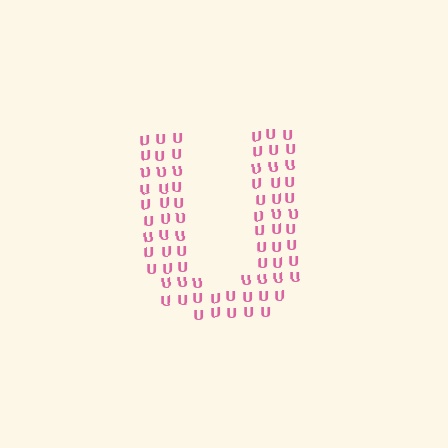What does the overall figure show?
The overall figure shows the letter U.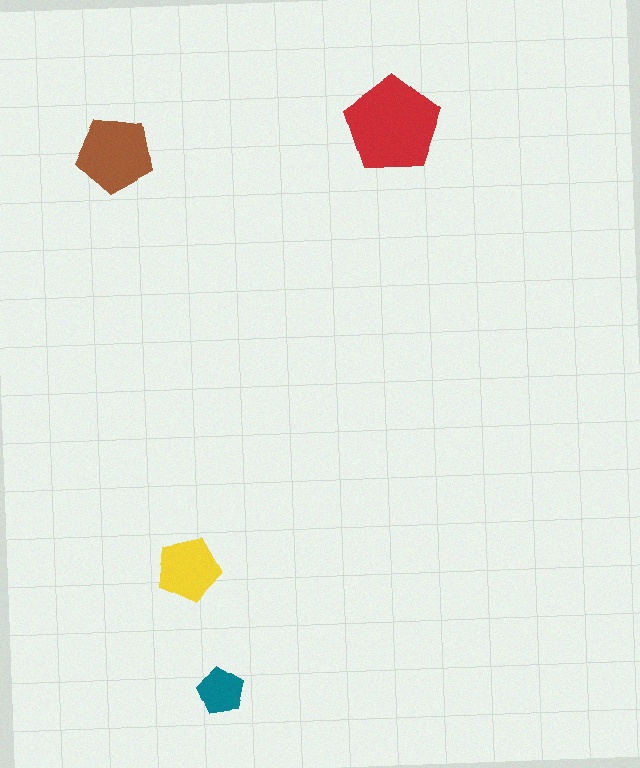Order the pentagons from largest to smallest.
the red one, the brown one, the yellow one, the teal one.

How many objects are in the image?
There are 4 objects in the image.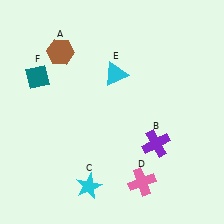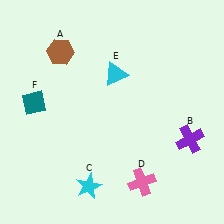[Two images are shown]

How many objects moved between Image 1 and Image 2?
2 objects moved between the two images.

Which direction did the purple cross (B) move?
The purple cross (B) moved right.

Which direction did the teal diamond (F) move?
The teal diamond (F) moved down.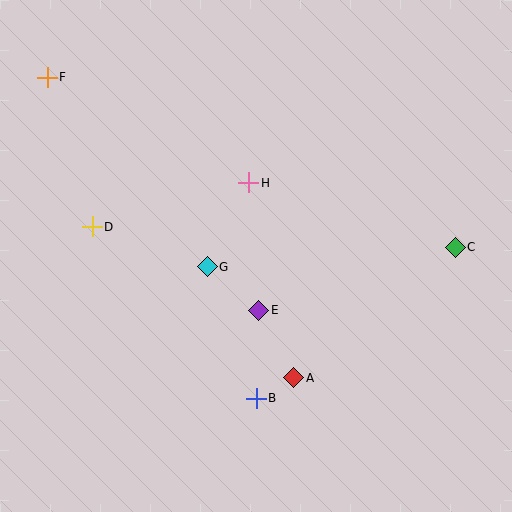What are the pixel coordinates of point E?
Point E is at (259, 310).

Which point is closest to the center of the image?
Point G at (207, 267) is closest to the center.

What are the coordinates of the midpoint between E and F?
The midpoint between E and F is at (153, 194).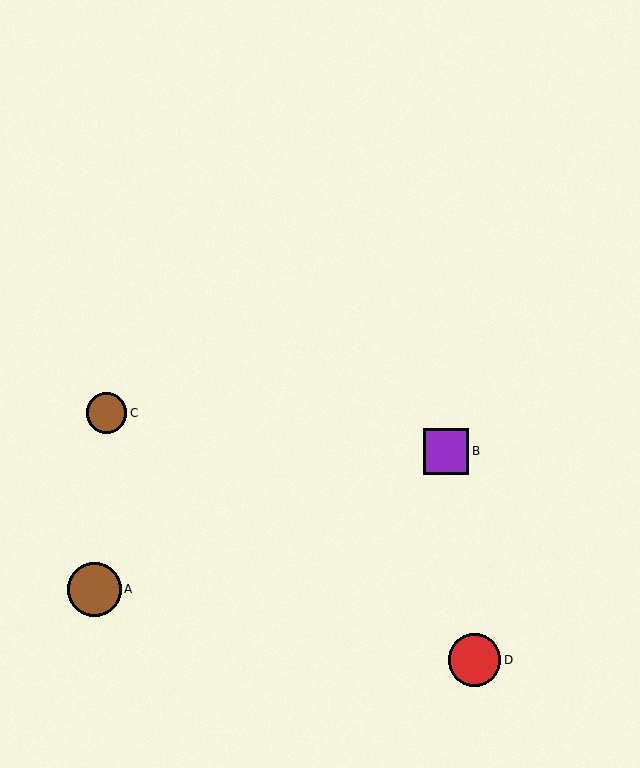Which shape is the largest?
The brown circle (labeled A) is the largest.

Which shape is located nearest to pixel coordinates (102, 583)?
The brown circle (labeled A) at (94, 589) is nearest to that location.